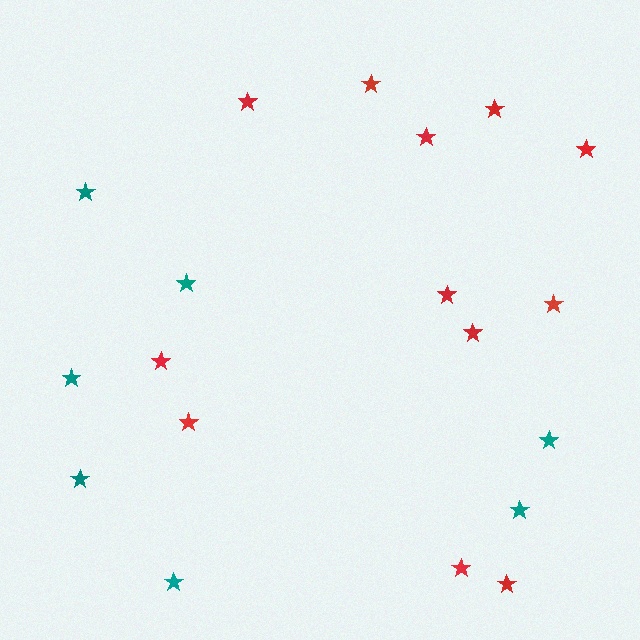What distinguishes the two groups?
There are 2 groups: one group of red stars (12) and one group of teal stars (7).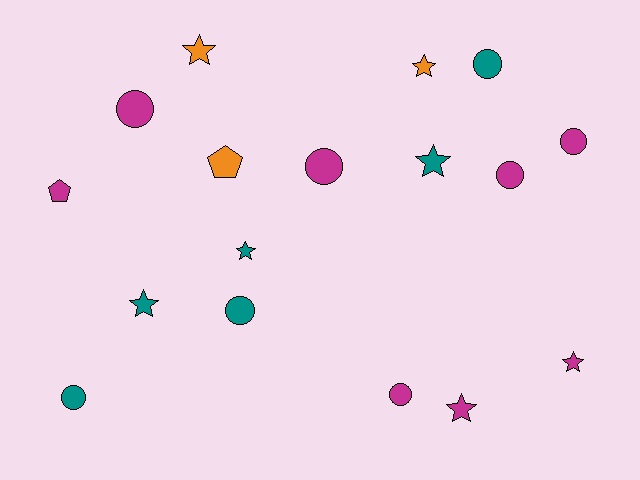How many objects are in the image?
There are 17 objects.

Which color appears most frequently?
Magenta, with 8 objects.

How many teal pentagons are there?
There are no teal pentagons.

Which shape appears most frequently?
Circle, with 8 objects.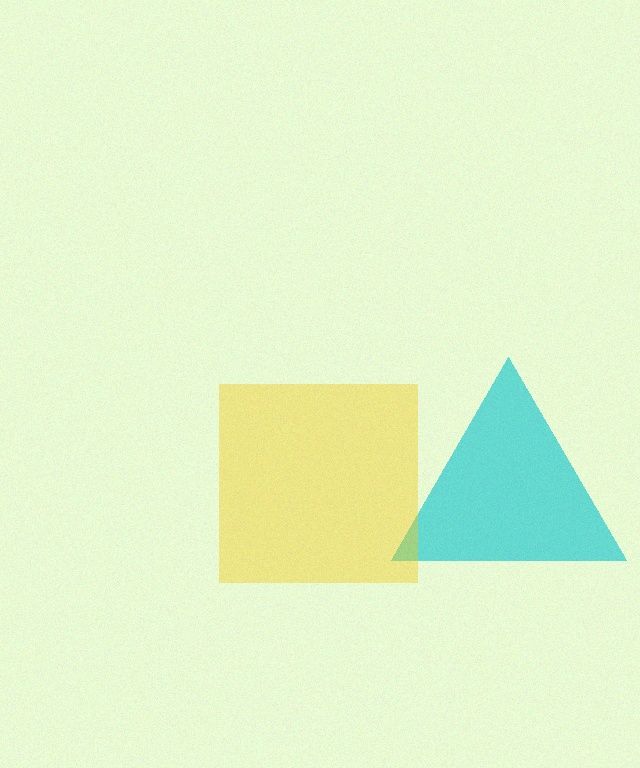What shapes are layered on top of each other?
The layered shapes are: a cyan triangle, a yellow square.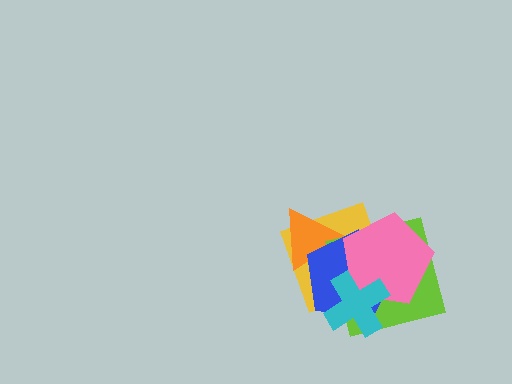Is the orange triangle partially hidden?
Yes, it is partially covered by another shape.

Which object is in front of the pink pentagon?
The cyan cross is in front of the pink pentagon.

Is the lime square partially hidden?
Yes, it is partially covered by another shape.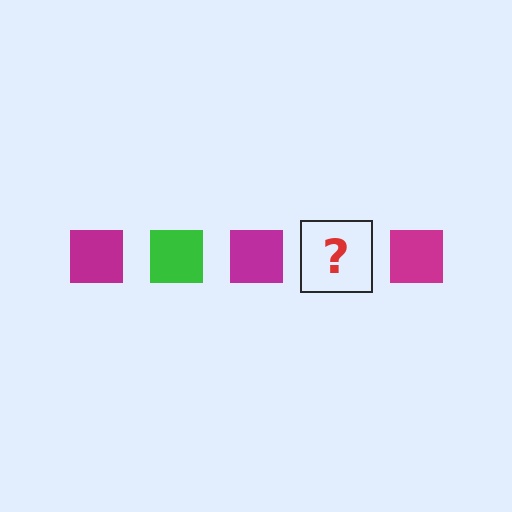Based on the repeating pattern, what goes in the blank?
The blank should be a green square.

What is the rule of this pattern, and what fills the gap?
The rule is that the pattern cycles through magenta, green squares. The gap should be filled with a green square.